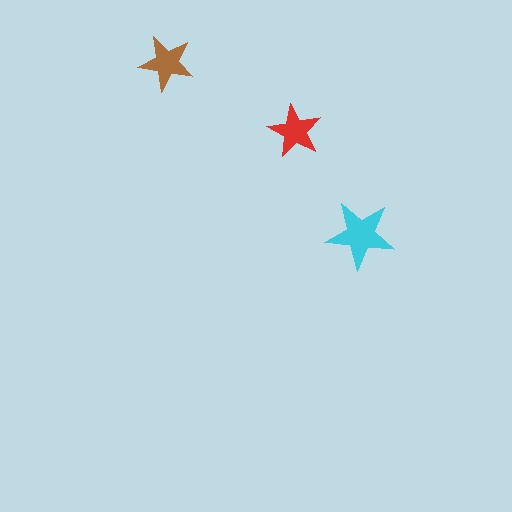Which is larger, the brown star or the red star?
The brown one.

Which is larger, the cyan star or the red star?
The cyan one.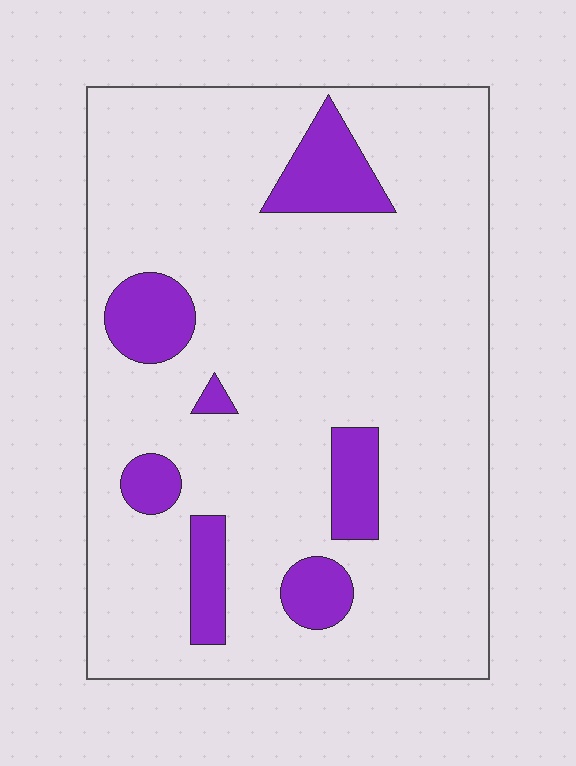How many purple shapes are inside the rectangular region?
7.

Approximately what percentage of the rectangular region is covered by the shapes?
Approximately 15%.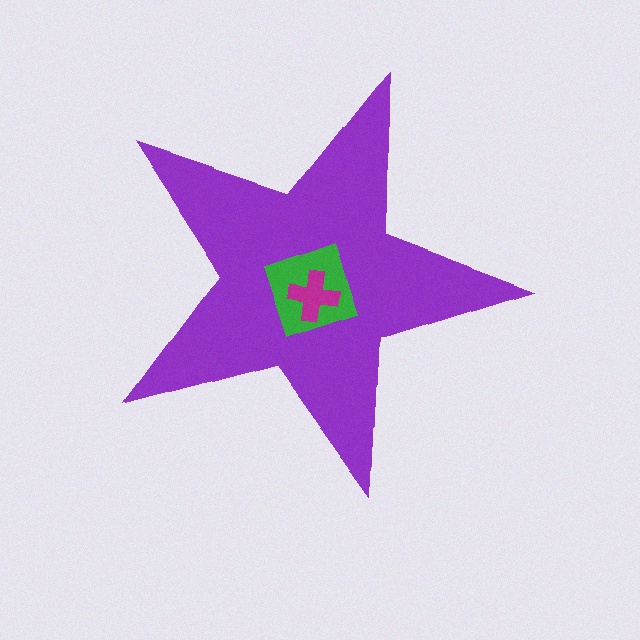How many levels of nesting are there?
3.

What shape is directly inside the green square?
The magenta cross.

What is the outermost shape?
The purple star.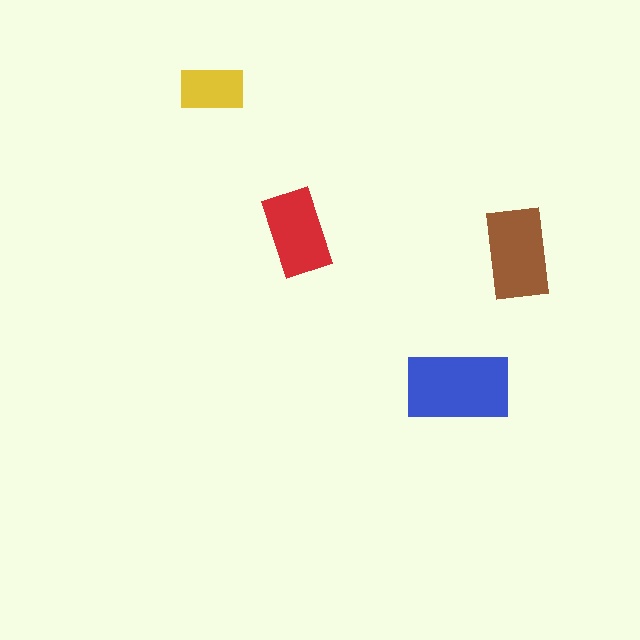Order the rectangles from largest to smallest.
the blue one, the brown one, the red one, the yellow one.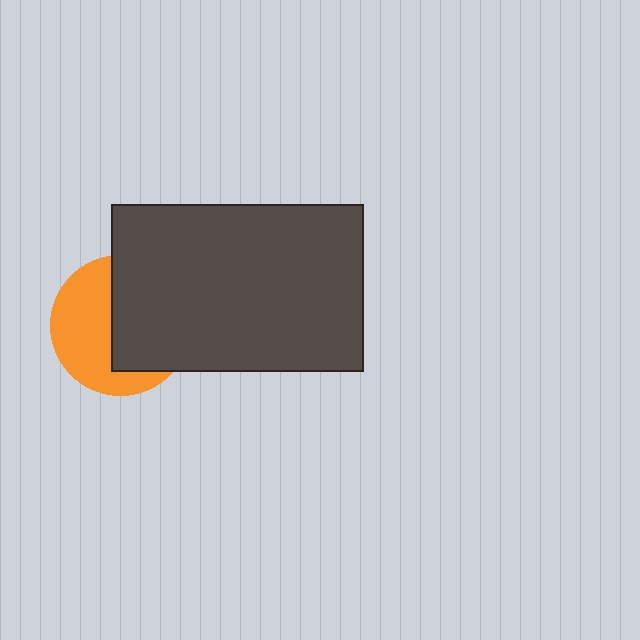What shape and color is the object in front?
The object in front is a dark gray rectangle.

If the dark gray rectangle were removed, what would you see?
You would see the complete orange circle.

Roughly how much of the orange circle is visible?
About half of it is visible (roughly 49%).